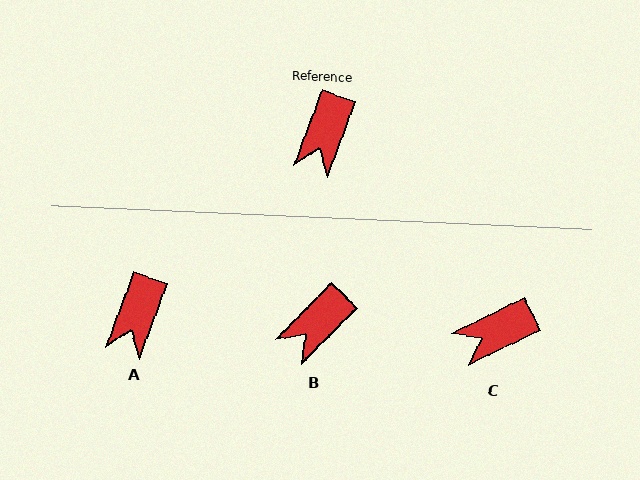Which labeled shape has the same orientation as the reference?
A.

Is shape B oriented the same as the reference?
No, it is off by about 25 degrees.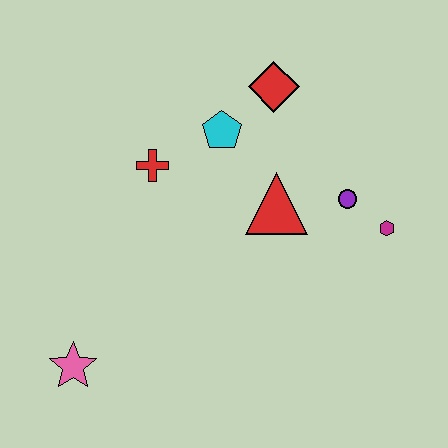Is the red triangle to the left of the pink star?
No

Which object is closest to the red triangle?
The purple circle is closest to the red triangle.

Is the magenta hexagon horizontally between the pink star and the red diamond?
No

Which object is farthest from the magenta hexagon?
The pink star is farthest from the magenta hexagon.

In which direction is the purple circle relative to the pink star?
The purple circle is to the right of the pink star.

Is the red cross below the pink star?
No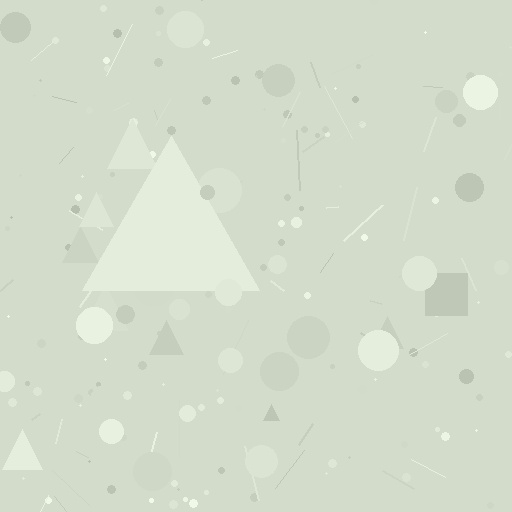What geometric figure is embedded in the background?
A triangle is embedded in the background.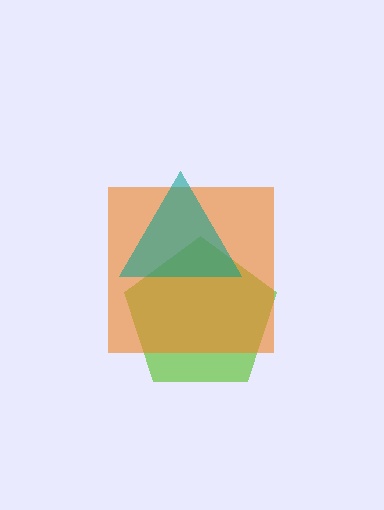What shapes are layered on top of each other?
The layered shapes are: a lime pentagon, an orange square, a teal triangle.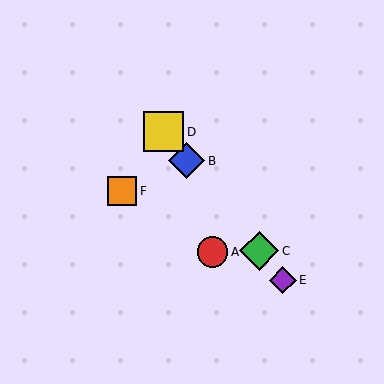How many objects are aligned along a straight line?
4 objects (B, C, D, E) are aligned along a straight line.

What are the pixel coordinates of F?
Object F is at (122, 191).